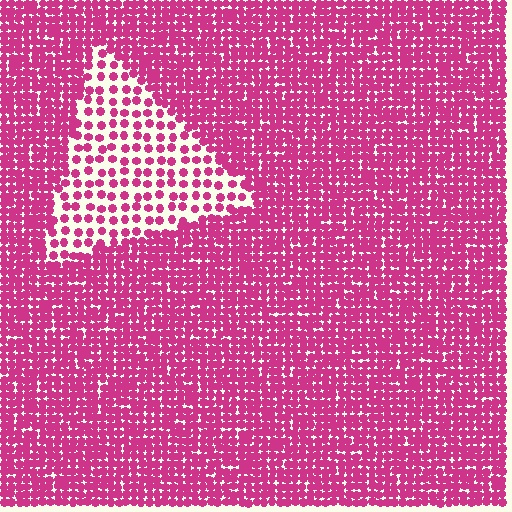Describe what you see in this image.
The image contains small magenta elements arranged at two different densities. A triangle-shaped region is visible where the elements are less densely packed than the surrounding area.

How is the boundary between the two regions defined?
The boundary is defined by a change in element density (approximately 2.4x ratio). All elements are the same color, size, and shape.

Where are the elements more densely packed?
The elements are more densely packed outside the triangle boundary.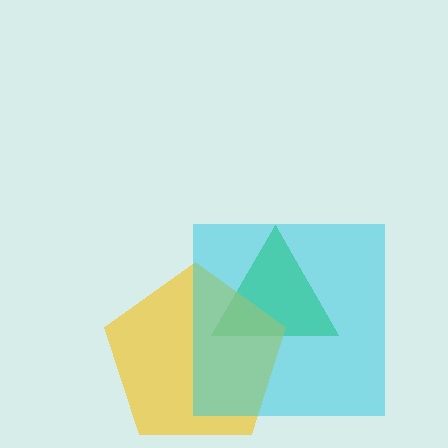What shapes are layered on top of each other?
The layered shapes are: a green triangle, a yellow pentagon, a cyan square.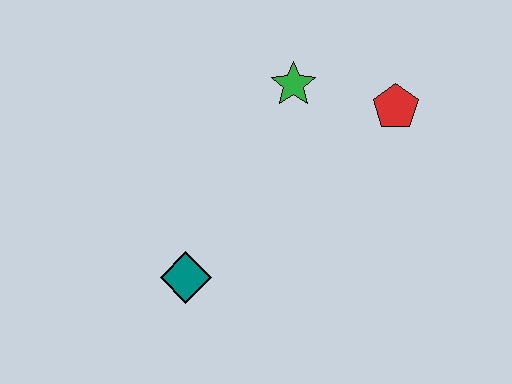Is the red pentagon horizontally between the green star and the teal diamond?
No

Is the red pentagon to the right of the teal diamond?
Yes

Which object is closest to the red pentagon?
The green star is closest to the red pentagon.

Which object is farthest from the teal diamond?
The red pentagon is farthest from the teal diamond.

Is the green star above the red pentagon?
Yes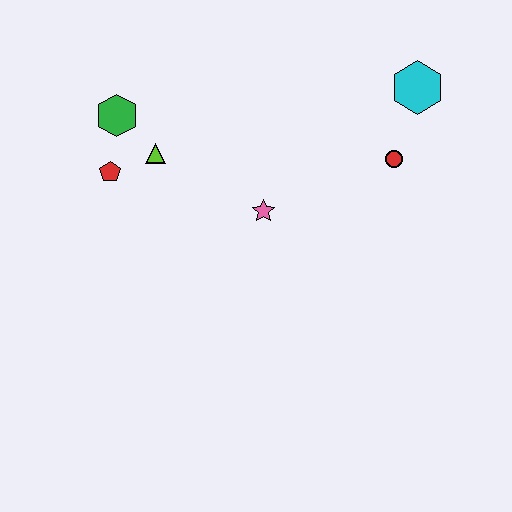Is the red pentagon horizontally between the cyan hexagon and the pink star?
No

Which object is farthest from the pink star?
The cyan hexagon is farthest from the pink star.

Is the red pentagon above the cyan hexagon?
No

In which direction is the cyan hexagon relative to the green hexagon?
The cyan hexagon is to the right of the green hexagon.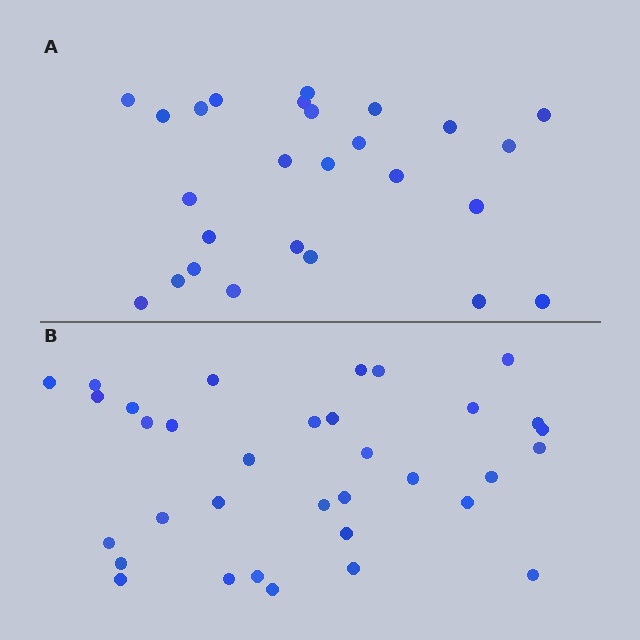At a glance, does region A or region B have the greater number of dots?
Region B (the bottom region) has more dots.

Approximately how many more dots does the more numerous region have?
Region B has roughly 8 or so more dots than region A.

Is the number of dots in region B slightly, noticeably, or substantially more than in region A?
Region B has noticeably more, but not dramatically so. The ratio is roughly 1.3 to 1.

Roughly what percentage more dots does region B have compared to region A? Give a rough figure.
About 30% more.